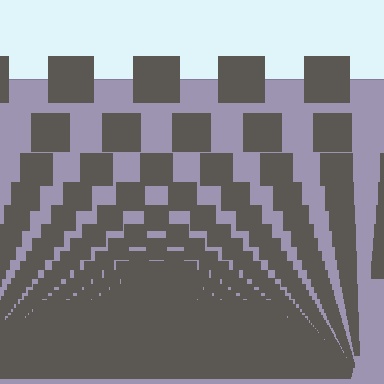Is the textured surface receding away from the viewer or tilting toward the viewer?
The surface appears to tilt toward the viewer. Texture elements get larger and sparser toward the top.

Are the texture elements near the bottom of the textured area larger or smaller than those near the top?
Smaller. The gradient is inverted — elements near the bottom are smaller and denser.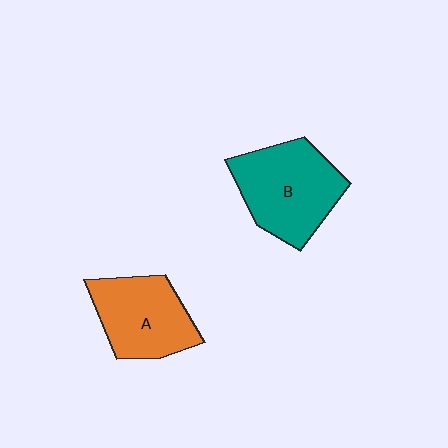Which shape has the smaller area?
Shape A (orange).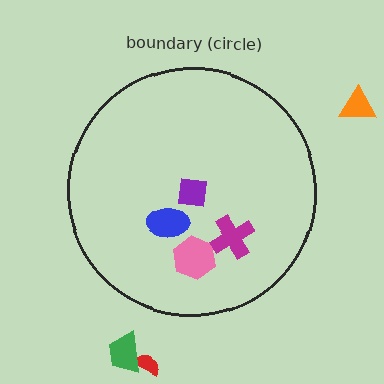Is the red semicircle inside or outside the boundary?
Outside.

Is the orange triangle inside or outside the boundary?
Outside.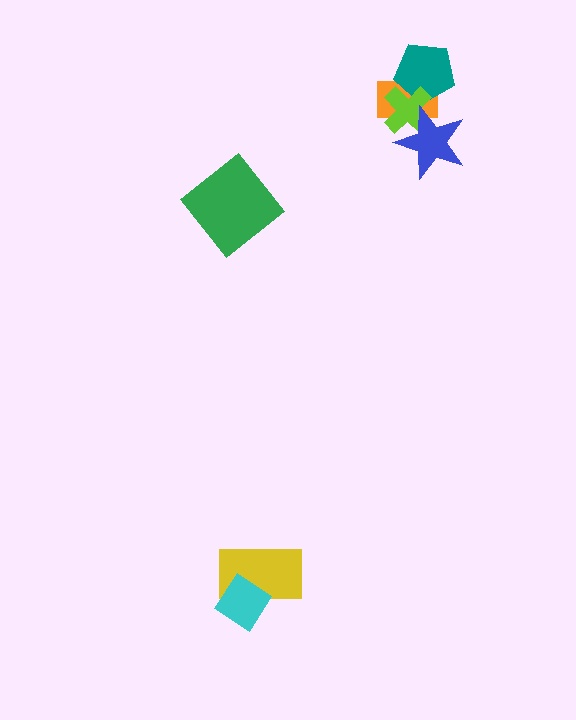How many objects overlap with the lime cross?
3 objects overlap with the lime cross.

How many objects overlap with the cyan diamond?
1 object overlaps with the cyan diamond.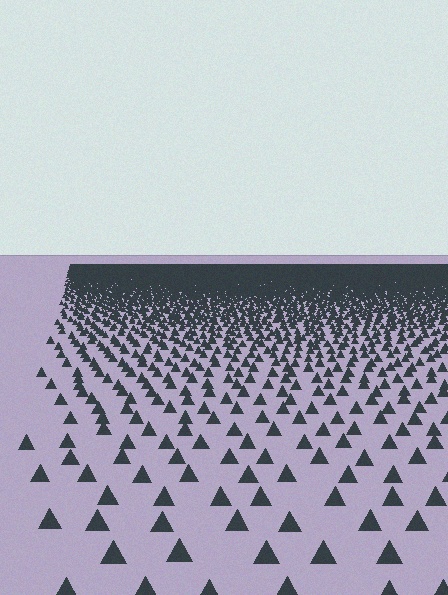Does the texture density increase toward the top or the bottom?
Density increases toward the top.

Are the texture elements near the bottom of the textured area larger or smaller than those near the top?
Larger. Near the bottom, elements are closer to the viewer and appear at a bigger on-screen size.